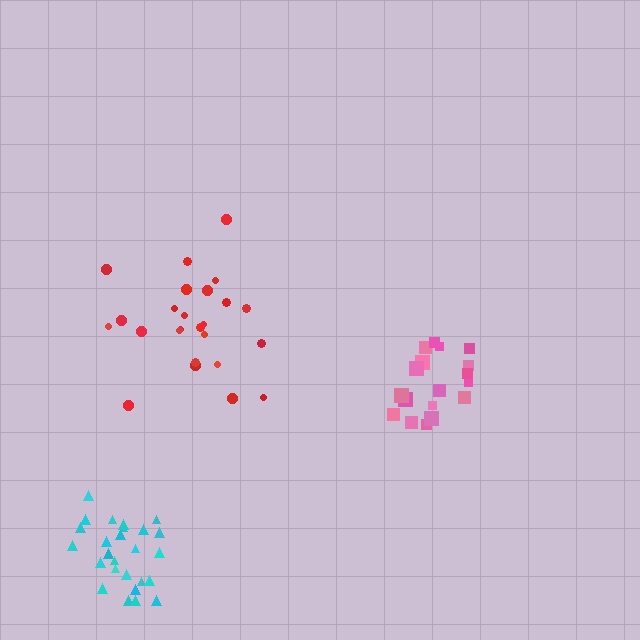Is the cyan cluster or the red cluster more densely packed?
Cyan.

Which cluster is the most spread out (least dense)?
Red.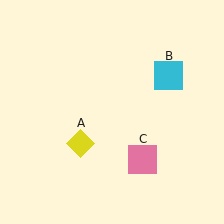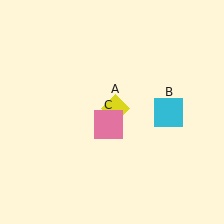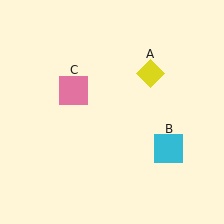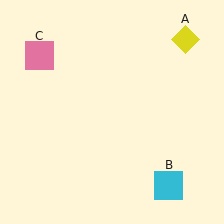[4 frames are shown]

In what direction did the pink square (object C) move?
The pink square (object C) moved up and to the left.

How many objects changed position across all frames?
3 objects changed position: yellow diamond (object A), cyan square (object B), pink square (object C).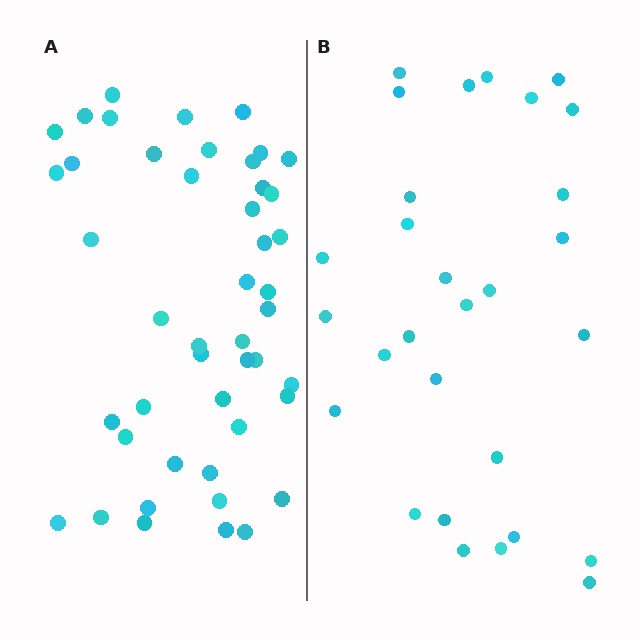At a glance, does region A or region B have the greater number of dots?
Region A (the left region) has more dots.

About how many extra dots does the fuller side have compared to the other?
Region A has approximately 15 more dots than region B.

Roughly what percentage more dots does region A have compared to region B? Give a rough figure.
About 60% more.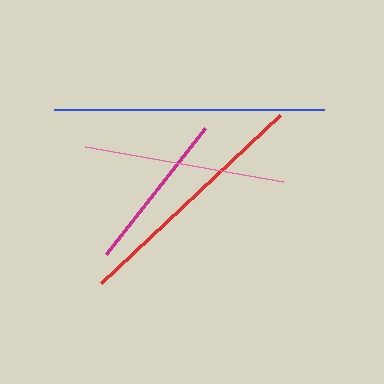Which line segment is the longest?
The blue line is the longest at approximately 270 pixels.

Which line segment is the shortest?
The magenta line is the shortest at approximately 161 pixels.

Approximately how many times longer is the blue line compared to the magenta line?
The blue line is approximately 1.7 times the length of the magenta line.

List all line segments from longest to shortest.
From longest to shortest: blue, red, pink, magenta.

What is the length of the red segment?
The red segment is approximately 245 pixels long.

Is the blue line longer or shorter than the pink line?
The blue line is longer than the pink line.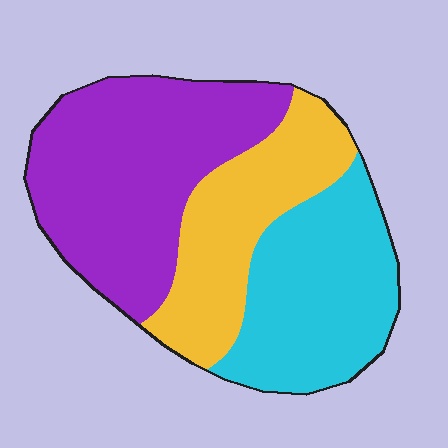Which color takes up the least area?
Yellow, at roughly 25%.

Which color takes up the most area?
Purple, at roughly 40%.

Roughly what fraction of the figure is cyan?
Cyan covers 31% of the figure.